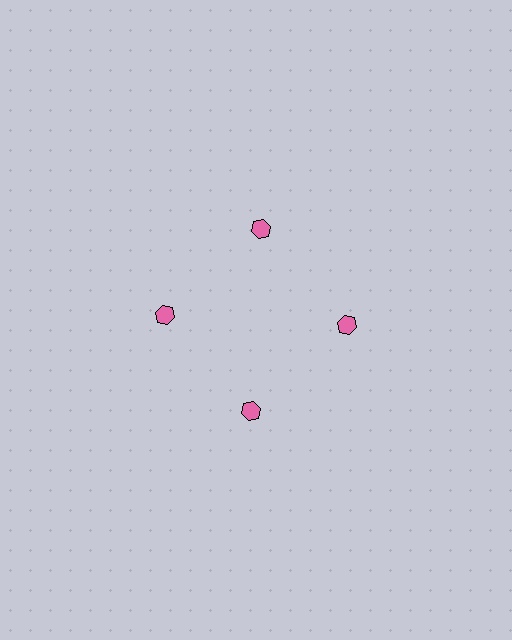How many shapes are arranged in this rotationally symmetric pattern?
There are 4 shapes, arranged in 4 groups of 1.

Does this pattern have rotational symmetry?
Yes, this pattern has 4-fold rotational symmetry. It looks the same after rotating 90 degrees around the center.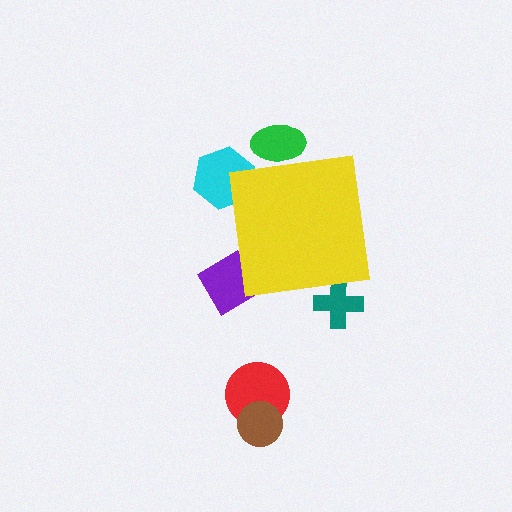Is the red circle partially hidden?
No, the red circle is fully visible.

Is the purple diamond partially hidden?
Yes, the purple diamond is partially hidden behind the yellow square.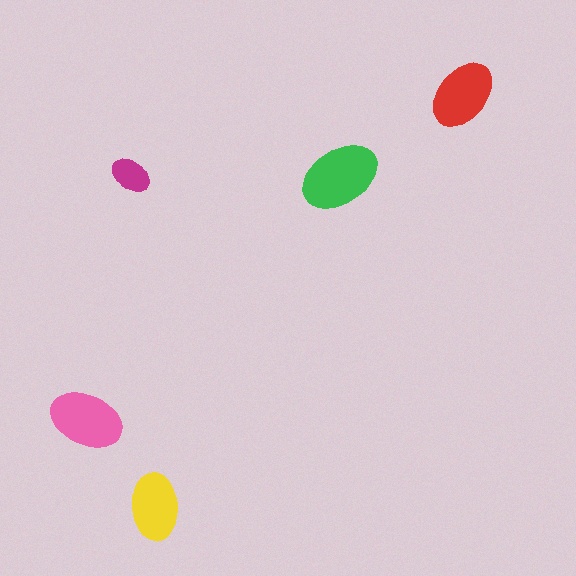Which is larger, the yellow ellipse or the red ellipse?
The red one.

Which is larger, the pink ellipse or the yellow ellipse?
The pink one.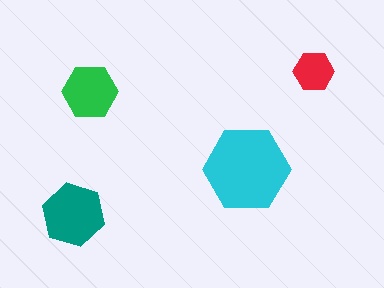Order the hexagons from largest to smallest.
the cyan one, the teal one, the green one, the red one.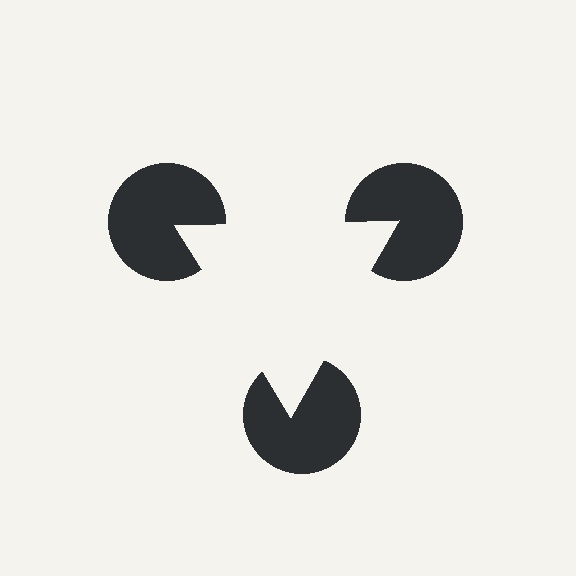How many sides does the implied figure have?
3 sides.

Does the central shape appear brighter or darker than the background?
It typically appears slightly brighter than the background, even though no actual brightness change is drawn.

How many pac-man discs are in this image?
There are 3 — one at each vertex of the illusory triangle.